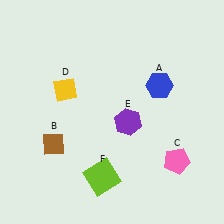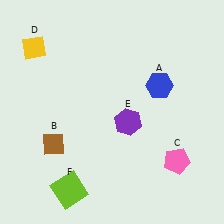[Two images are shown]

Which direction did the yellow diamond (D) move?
The yellow diamond (D) moved up.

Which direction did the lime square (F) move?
The lime square (F) moved left.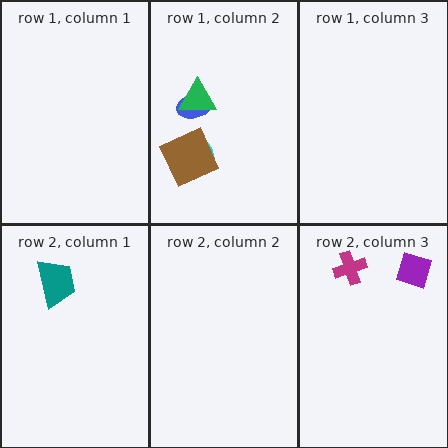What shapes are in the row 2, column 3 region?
The purple diamond, the magenta cross.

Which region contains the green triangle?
The row 1, column 2 region.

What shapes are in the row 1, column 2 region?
The cyan semicircle, the blue ellipse, the green triangle, the brown square.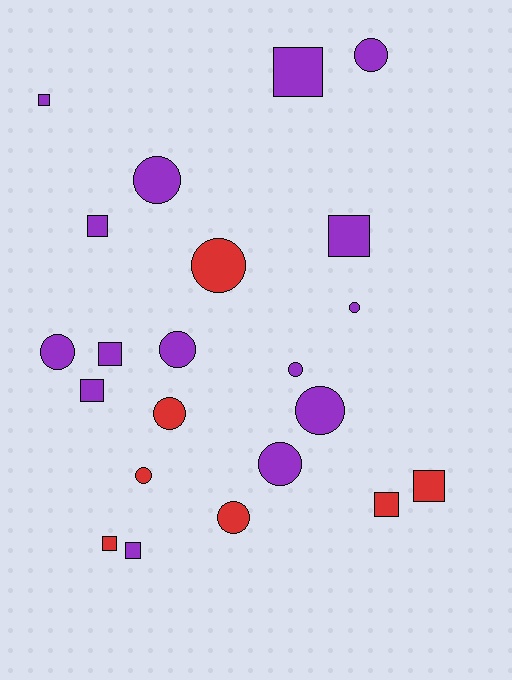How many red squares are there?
There are 3 red squares.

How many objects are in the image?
There are 22 objects.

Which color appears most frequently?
Purple, with 15 objects.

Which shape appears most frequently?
Circle, with 12 objects.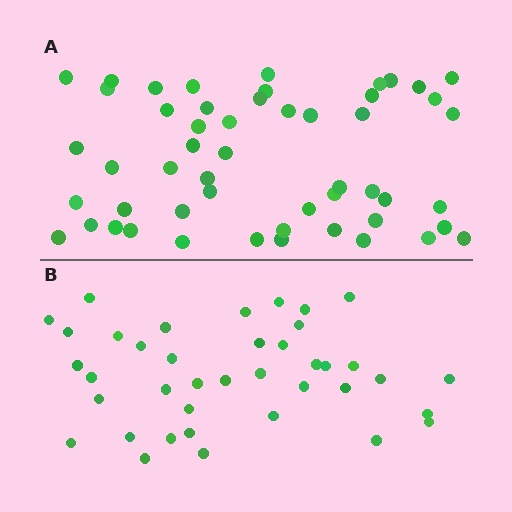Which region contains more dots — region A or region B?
Region A (the top region) has more dots.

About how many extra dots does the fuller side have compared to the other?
Region A has approximately 15 more dots than region B.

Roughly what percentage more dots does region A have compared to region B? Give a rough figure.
About 35% more.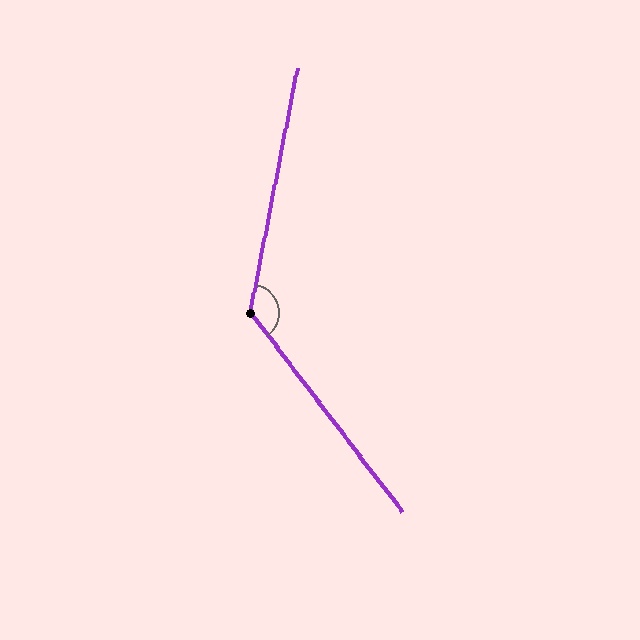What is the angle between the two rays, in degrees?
Approximately 132 degrees.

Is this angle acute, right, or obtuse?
It is obtuse.